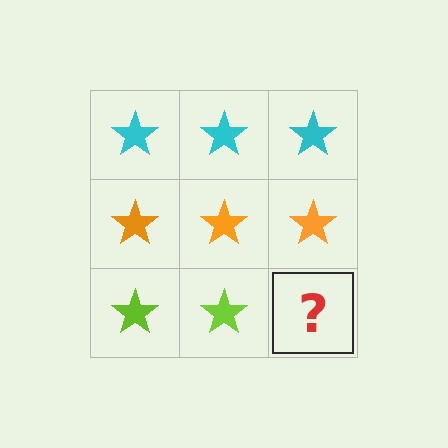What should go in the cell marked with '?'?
The missing cell should contain a lime star.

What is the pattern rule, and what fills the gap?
The rule is that each row has a consistent color. The gap should be filled with a lime star.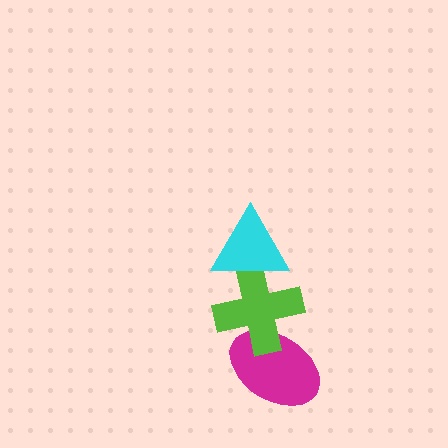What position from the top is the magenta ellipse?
The magenta ellipse is 3rd from the top.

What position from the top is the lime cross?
The lime cross is 2nd from the top.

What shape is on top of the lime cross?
The cyan triangle is on top of the lime cross.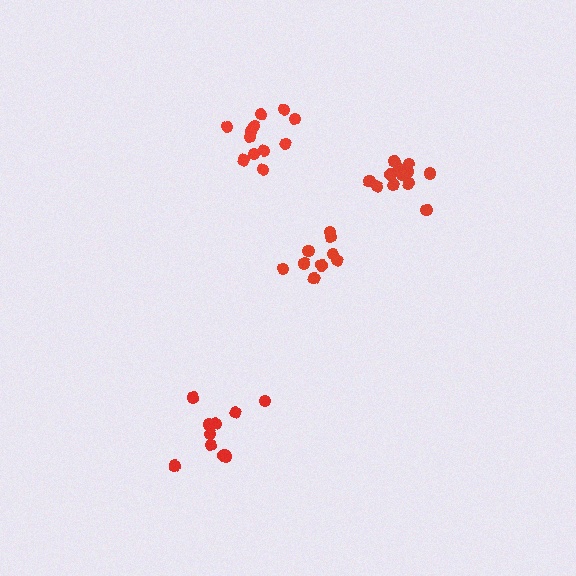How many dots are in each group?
Group 1: 12 dots, Group 2: 12 dots, Group 3: 10 dots, Group 4: 10 dots (44 total).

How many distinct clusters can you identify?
There are 4 distinct clusters.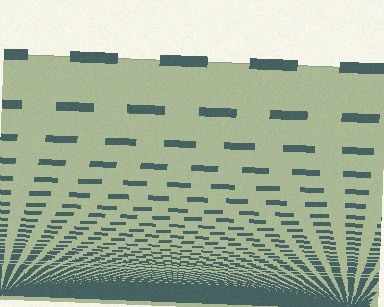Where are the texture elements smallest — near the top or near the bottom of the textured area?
Near the bottom.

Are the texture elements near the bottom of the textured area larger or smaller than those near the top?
Smaller. The gradient is inverted — elements near the bottom are smaller and denser.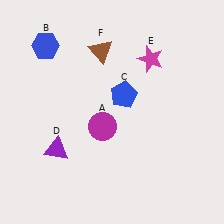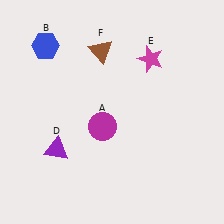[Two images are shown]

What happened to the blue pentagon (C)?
The blue pentagon (C) was removed in Image 2. It was in the top-right area of Image 1.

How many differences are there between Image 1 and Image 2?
There is 1 difference between the two images.